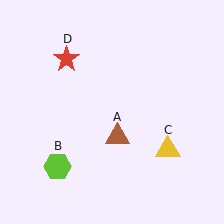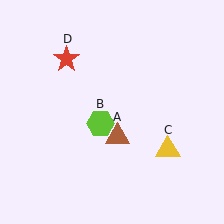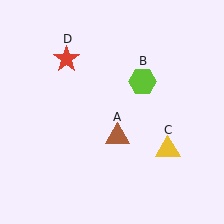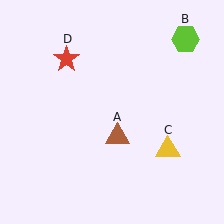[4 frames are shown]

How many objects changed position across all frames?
1 object changed position: lime hexagon (object B).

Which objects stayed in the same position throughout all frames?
Brown triangle (object A) and yellow triangle (object C) and red star (object D) remained stationary.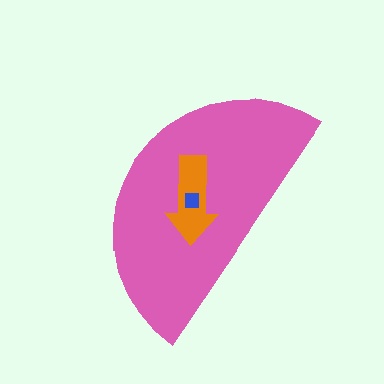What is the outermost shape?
The pink semicircle.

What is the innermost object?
The blue square.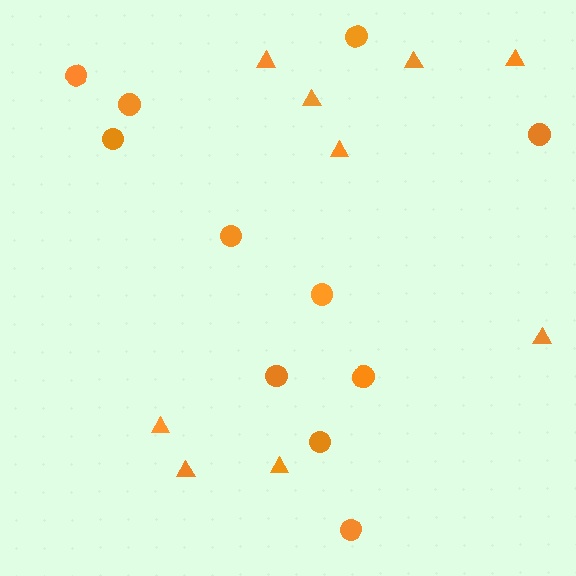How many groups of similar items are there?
There are 2 groups: one group of circles (11) and one group of triangles (9).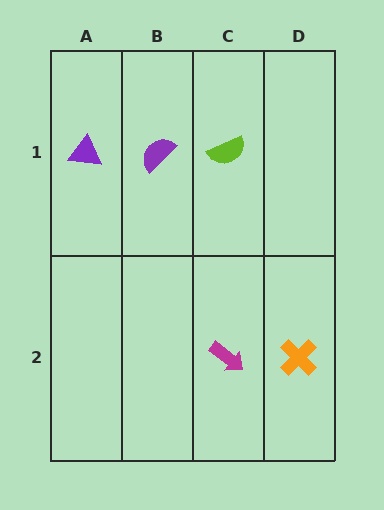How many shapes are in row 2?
2 shapes.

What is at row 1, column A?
A purple triangle.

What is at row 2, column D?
An orange cross.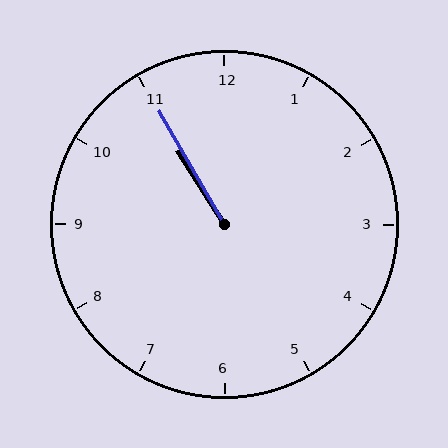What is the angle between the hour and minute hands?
Approximately 2 degrees.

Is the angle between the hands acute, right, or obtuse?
It is acute.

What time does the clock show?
10:55.